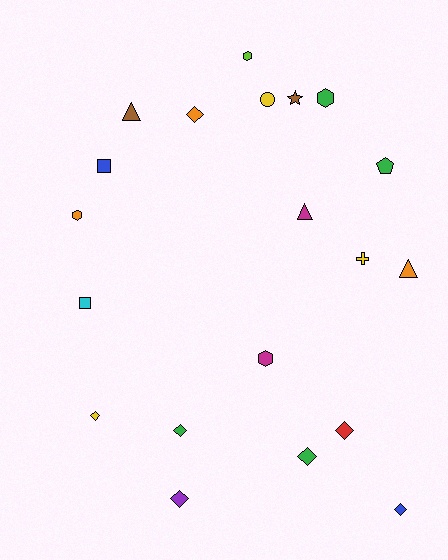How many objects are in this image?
There are 20 objects.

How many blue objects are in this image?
There are 2 blue objects.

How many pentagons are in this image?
There is 1 pentagon.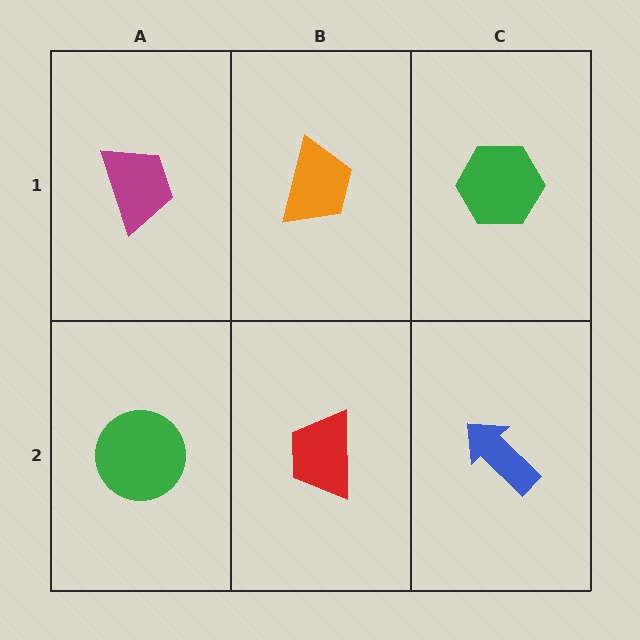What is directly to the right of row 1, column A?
An orange trapezoid.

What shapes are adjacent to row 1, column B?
A red trapezoid (row 2, column B), a magenta trapezoid (row 1, column A), a green hexagon (row 1, column C).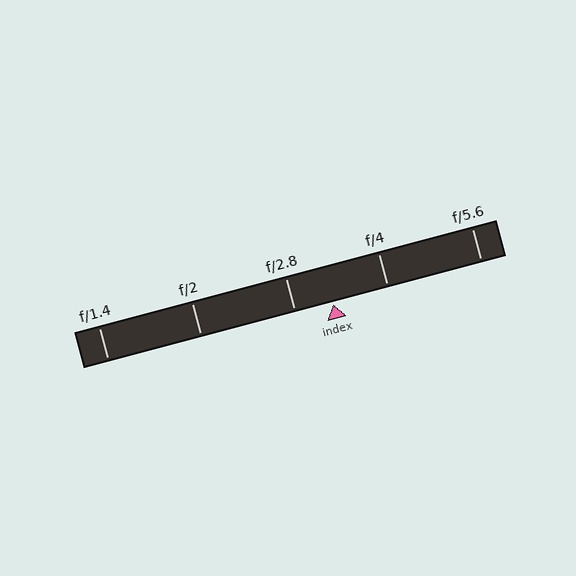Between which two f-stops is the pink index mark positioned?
The index mark is between f/2.8 and f/4.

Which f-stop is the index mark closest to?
The index mark is closest to f/2.8.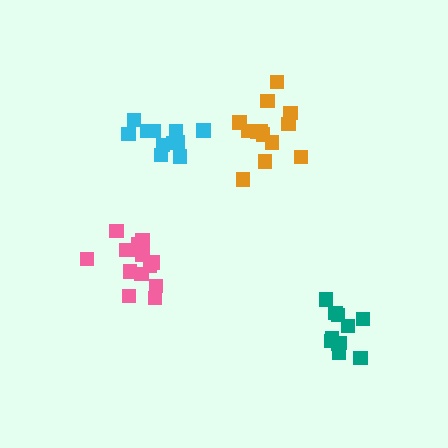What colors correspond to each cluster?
The clusters are colored: cyan, orange, pink, teal.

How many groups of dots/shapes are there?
There are 4 groups.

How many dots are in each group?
Group 1: 11 dots, Group 2: 13 dots, Group 3: 14 dots, Group 4: 11 dots (49 total).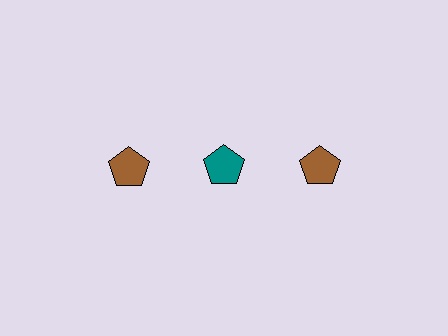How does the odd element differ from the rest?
It has a different color: teal instead of brown.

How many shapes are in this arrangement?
There are 3 shapes arranged in a grid pattern.